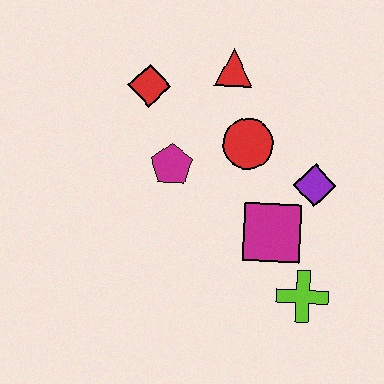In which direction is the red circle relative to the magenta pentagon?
The red circle is to the right of the magenta pentagon.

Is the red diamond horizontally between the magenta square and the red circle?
No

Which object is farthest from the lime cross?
The red diamond is farthest from the lime cross.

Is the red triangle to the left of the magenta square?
Yes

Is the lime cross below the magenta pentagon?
Yes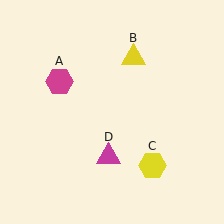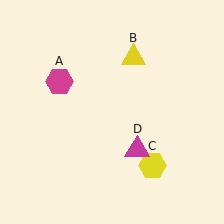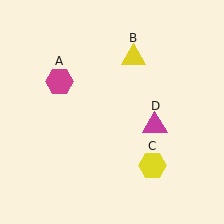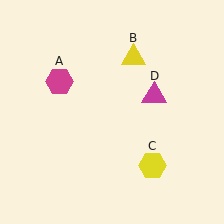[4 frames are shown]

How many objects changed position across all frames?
1 object changed position: magenta triangle (object D).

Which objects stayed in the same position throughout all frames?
Magenta hexagon (object A) and yellow triangle (object B) and yellow hexagon (object C) remained stationary.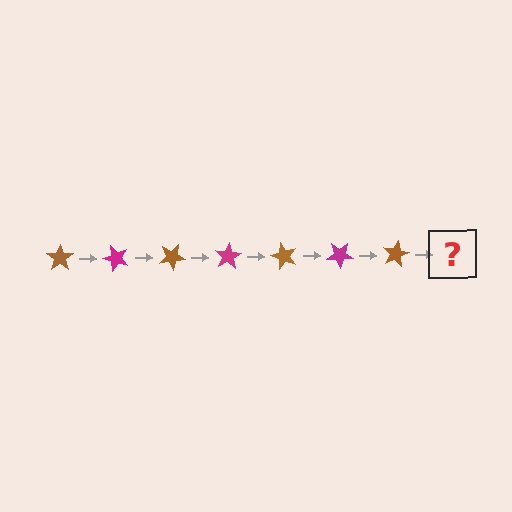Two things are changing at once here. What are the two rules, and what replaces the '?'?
The two rules are that it rotates 50 degrees each step and the color cycles through brown and magenta. The '?' should be a magenta star, rotated 350 degrees from the start.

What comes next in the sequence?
The next element should be a magenta star, rotated 350 degrees from the start.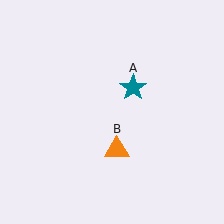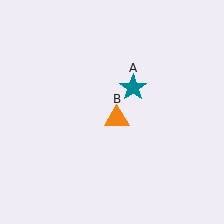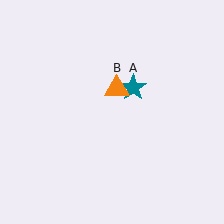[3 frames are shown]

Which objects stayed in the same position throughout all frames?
Teal star (object A) remained stationary.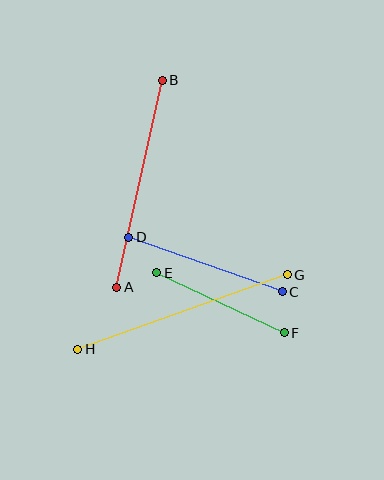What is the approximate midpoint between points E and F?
The midpoint is at approximately (220, 303) pixels.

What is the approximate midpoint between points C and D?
The midpoint is at approximately (205, 265) pixels.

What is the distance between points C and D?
The distance is approximately 163 pixels.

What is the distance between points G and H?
The distance is approximately 223 pixels.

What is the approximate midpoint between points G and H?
The midpoint is at approximately (182, 312) pixels.